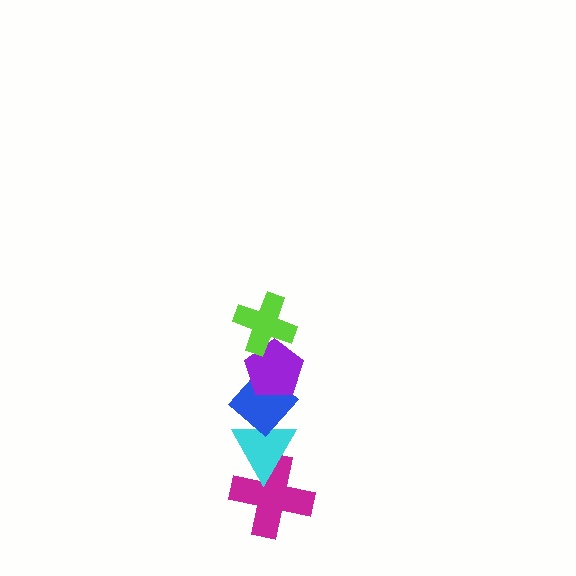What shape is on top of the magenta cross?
The cyan triangle is on top of the magenta cross.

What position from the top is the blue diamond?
The blue diamond is 3rd from the top.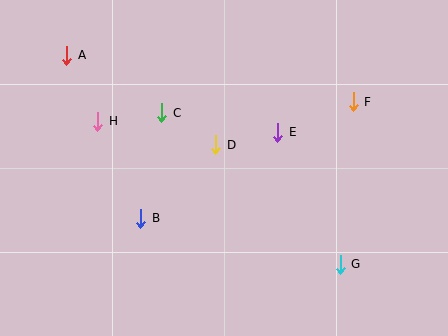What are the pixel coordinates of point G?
Point G is at (340, 264).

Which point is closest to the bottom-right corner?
Point G is closest to the bottom-right corner.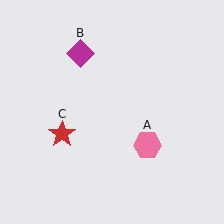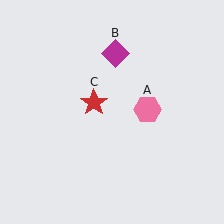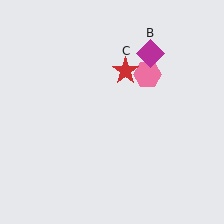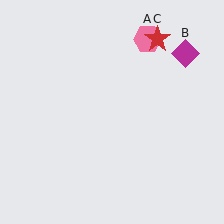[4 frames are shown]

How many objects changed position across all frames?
3 objects changed position: pink hexagon (object A), magenta diamond (object B), red star (object C).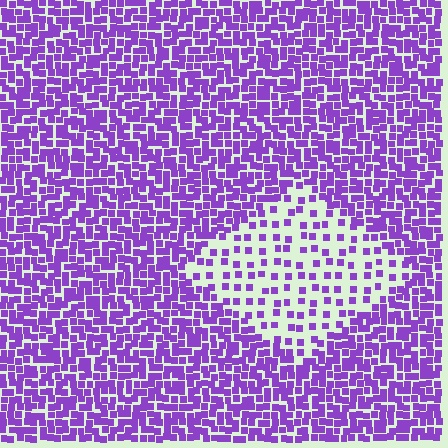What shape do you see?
I see a diamond.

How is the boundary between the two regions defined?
The boundary is defined by a change in element density (approximately 2.7x ratio). All elements are the same color, size, and shape.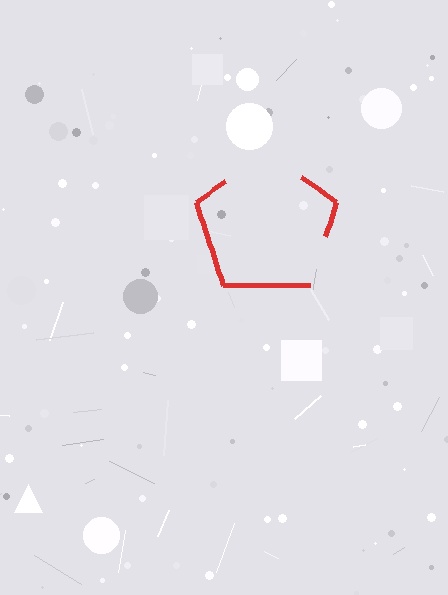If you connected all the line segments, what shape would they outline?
They would outline a pentagon.